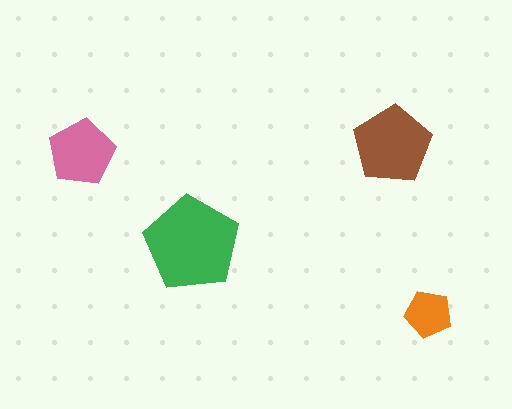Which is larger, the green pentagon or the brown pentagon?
The green one.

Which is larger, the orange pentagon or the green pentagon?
The green one.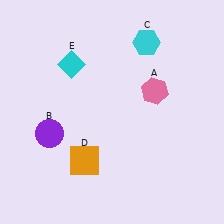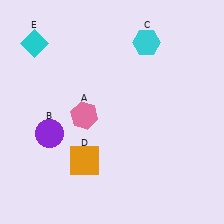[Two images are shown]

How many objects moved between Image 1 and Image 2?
2 objects moved between the two images.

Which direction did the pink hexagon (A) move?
The pink hexagon (A) moved left.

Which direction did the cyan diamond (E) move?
The cyan diamond (E) moved left.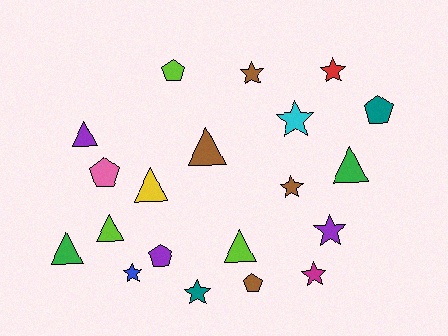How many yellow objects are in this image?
There is 1 yellow object.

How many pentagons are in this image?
There are 5 pentagons.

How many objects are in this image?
There are 20 objects.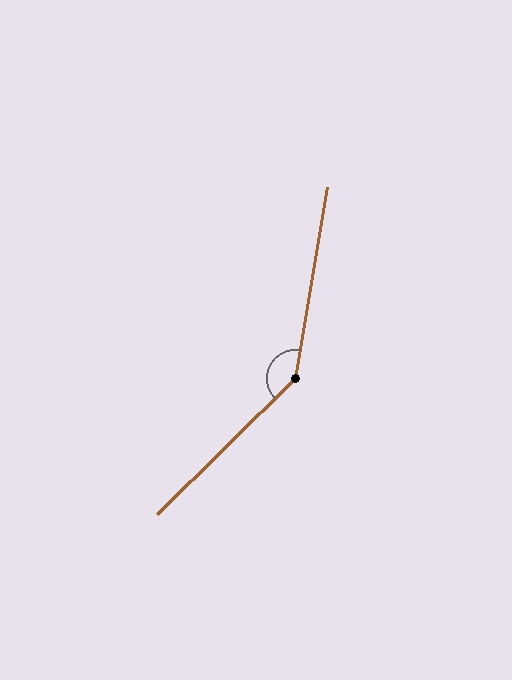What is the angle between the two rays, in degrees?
Approximately 144 degrees.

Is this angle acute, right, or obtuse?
It is obtuse.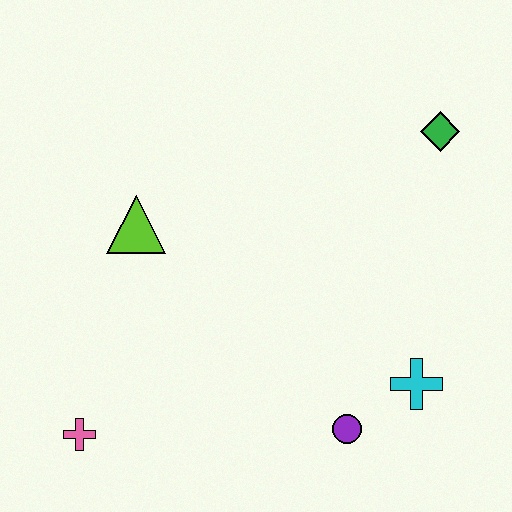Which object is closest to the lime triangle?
The pink cross is closest to the lime triangle.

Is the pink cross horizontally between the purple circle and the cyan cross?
No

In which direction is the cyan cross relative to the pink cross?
The cyan cross is to the right of the pink cross.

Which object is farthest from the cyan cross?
The pink cross is farthest from the cyan cross.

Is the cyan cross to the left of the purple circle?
No